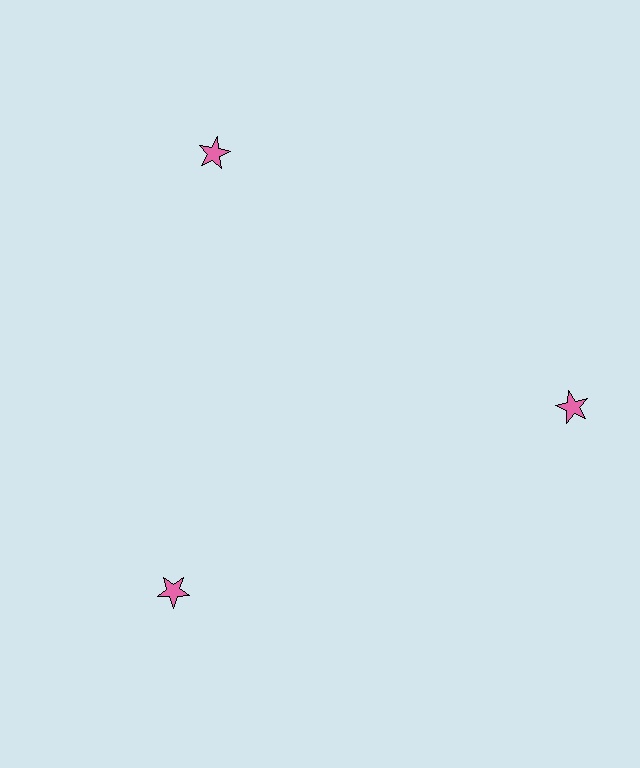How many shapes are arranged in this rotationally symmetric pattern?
There are 3 shapes, arranged in 3 groups of 1.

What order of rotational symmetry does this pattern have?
This pattern has 3-fold rotational symmetry.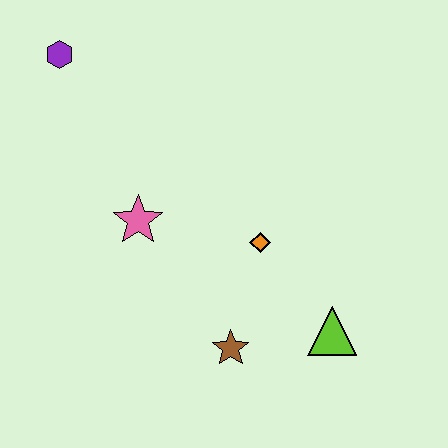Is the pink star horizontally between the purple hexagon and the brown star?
Yes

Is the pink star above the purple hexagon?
No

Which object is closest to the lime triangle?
The brown star is closest to the lime triangle.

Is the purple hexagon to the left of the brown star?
Yes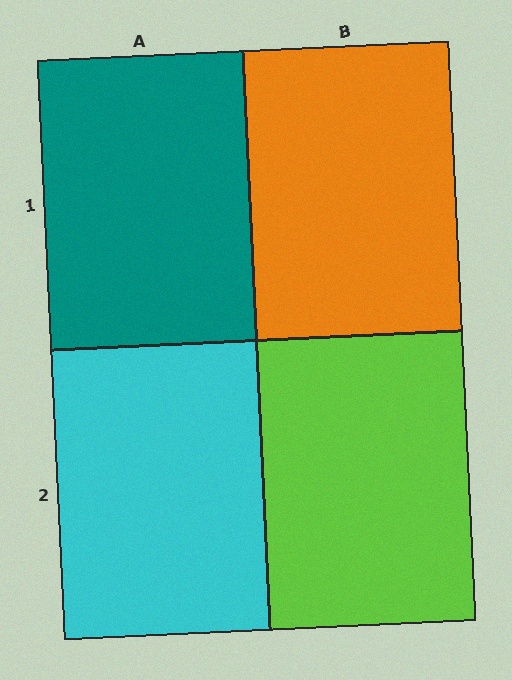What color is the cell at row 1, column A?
Teal.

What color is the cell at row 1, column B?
Orange.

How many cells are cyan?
1 cell is cyan.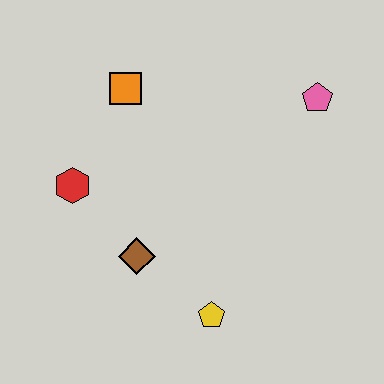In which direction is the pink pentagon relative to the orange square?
The pink pentagon is to the right of the orange square.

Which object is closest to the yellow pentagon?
The brown diamond is closest to the yellow pentagon.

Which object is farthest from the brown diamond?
The pink pentagon is farthest from the brown diamond.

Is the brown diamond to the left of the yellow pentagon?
Yes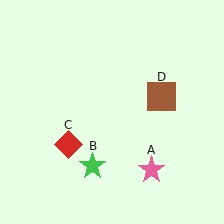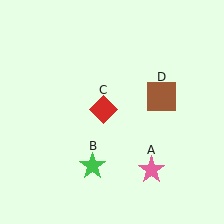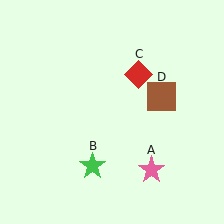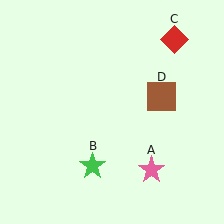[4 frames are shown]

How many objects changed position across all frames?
1 object changed position: red diamond (object C).